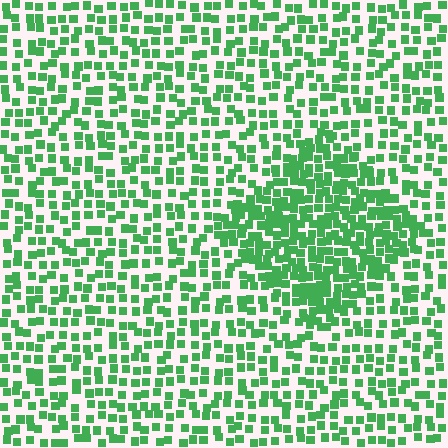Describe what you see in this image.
The image contains small green elements arranged at two different densities. A diamond-shaped region is visible where the elements are more densely packed than the surrounding area.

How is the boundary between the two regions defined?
The boundary is defined by a change in element density (approximately 1.9x ratio). All elements are the same color, size, and shape.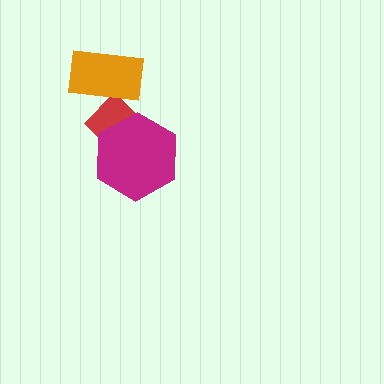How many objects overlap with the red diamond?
2 objects overlap with the red diamond.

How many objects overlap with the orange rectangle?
1 object overlaps with the orange rectangle.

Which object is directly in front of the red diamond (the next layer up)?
The orange rectangle is directly in front of the red diamond.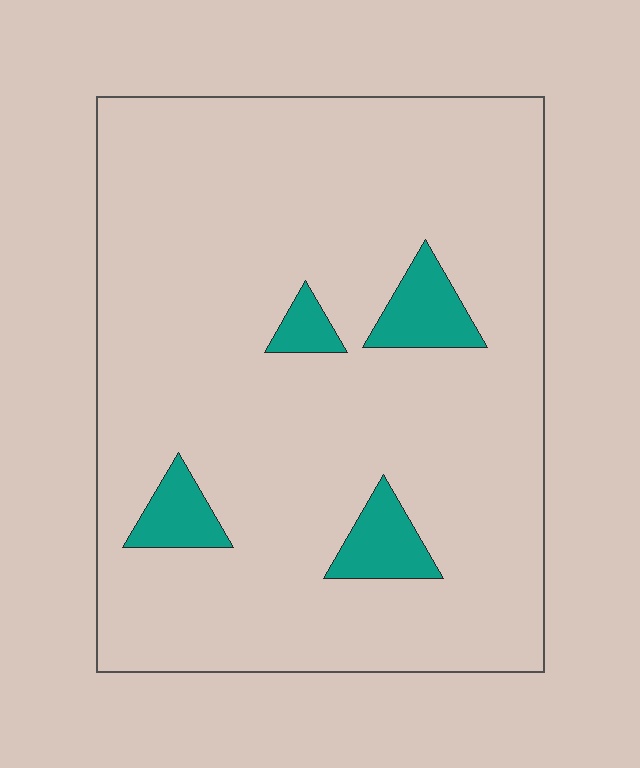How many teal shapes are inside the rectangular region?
4.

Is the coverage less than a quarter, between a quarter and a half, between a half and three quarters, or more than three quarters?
Less than a quarter.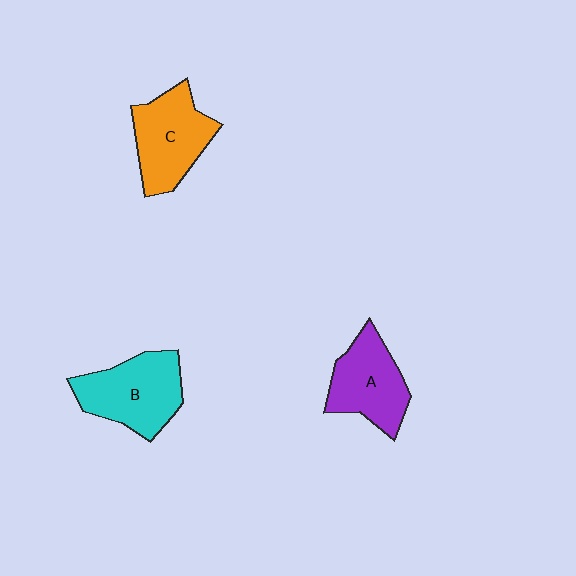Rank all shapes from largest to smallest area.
From largest to smallest: B (cyan), C (orange), A (purple).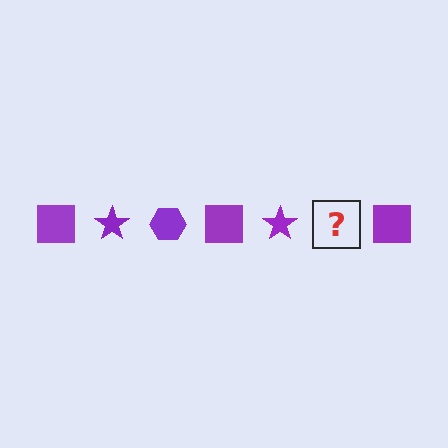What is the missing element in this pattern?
The missing element is a purple hexagon.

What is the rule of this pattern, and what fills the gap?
The rule is that the pattern cycles through square, star, hexagon shapes in purple. The gap should be filled with a purple hexagon.